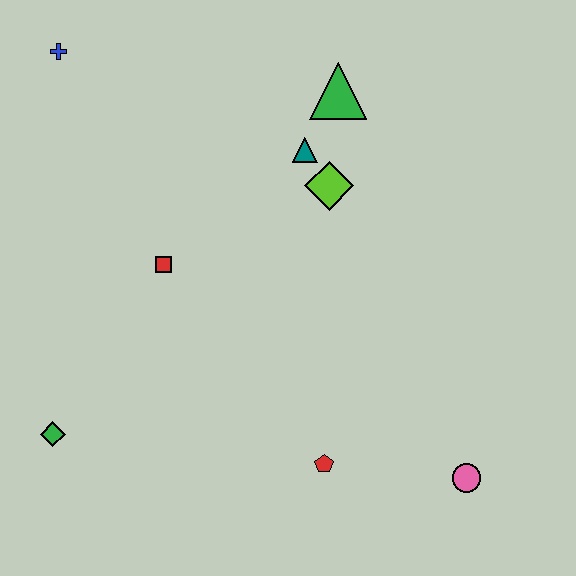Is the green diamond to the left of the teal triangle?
Yes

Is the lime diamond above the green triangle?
No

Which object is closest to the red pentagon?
The pink circle is closest to the red pentagon.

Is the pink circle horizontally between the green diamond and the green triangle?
No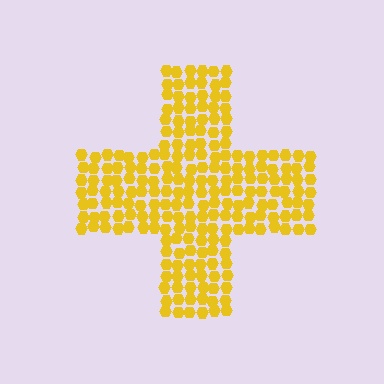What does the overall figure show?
The overall figure shows a cross.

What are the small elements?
The small elements are hexagons.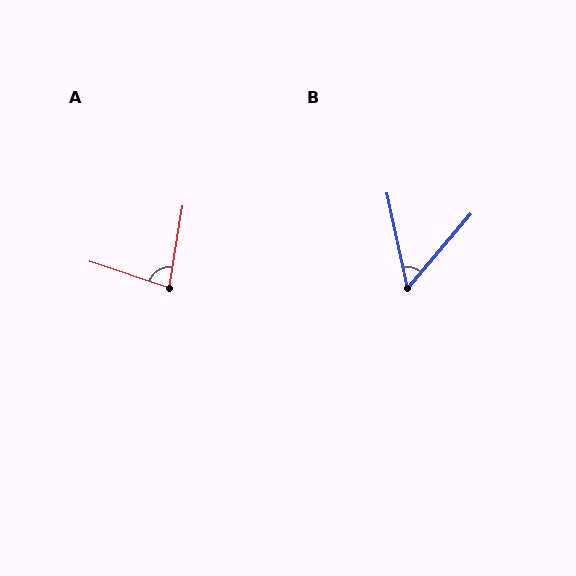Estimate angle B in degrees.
Approximately 53 degrees.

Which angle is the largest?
A, at approximately 80 degrees.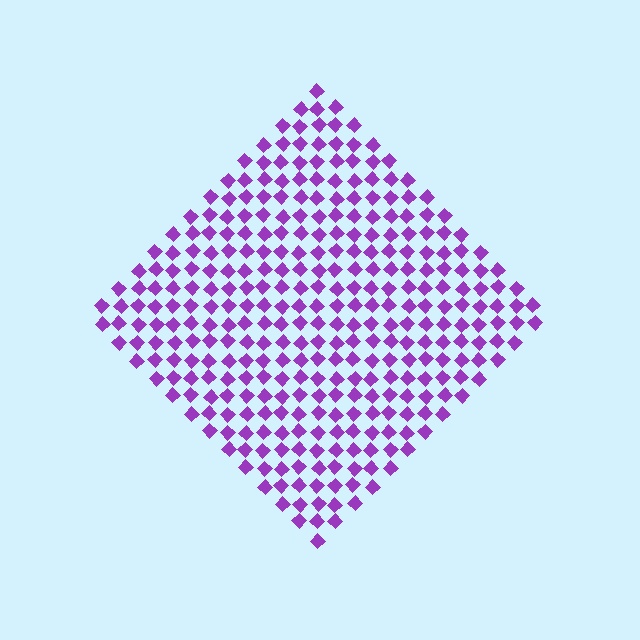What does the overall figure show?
The overall figure shows a diamond.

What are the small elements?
The small elements are diamonds.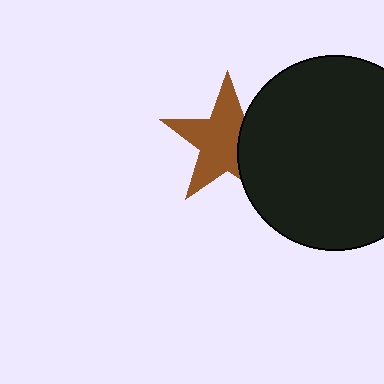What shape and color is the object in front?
The object in front is a black circle.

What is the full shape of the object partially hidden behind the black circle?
The partially hidden object is a brown star.